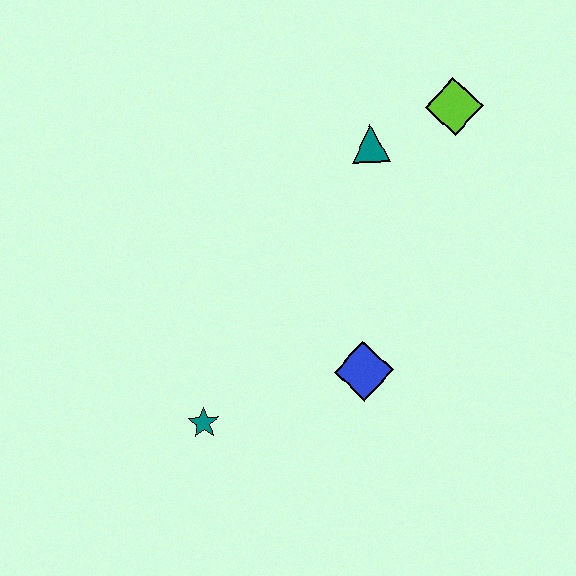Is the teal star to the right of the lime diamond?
No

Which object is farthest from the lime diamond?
The teal star is farthest from the lime diamond.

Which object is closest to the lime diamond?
The teal triangle is closest to the lime diamond.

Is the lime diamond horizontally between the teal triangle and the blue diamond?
No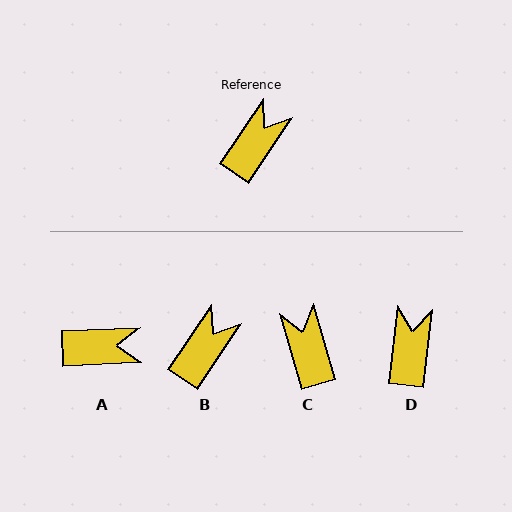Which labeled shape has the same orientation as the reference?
B.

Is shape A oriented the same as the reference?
No, it is off by about 54 degrees.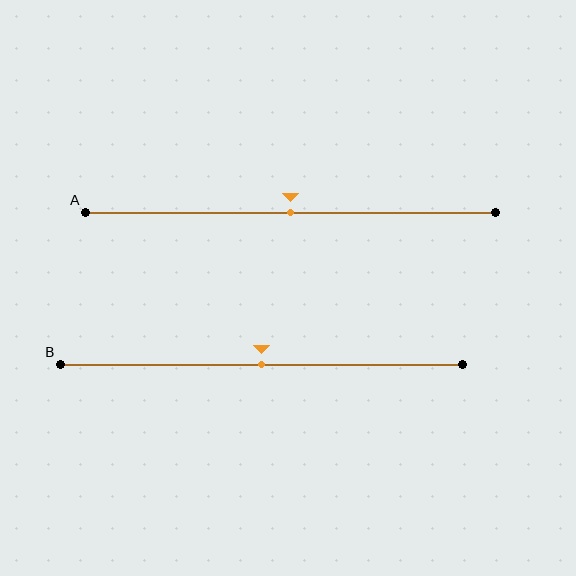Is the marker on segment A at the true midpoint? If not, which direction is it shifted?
Yes, the marker on segment A is at the true midpoint.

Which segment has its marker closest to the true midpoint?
Segment A has its marker closest to the true midpoint.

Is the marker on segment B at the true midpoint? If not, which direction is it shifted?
Yes, the marker on segment B is at the true midpoint.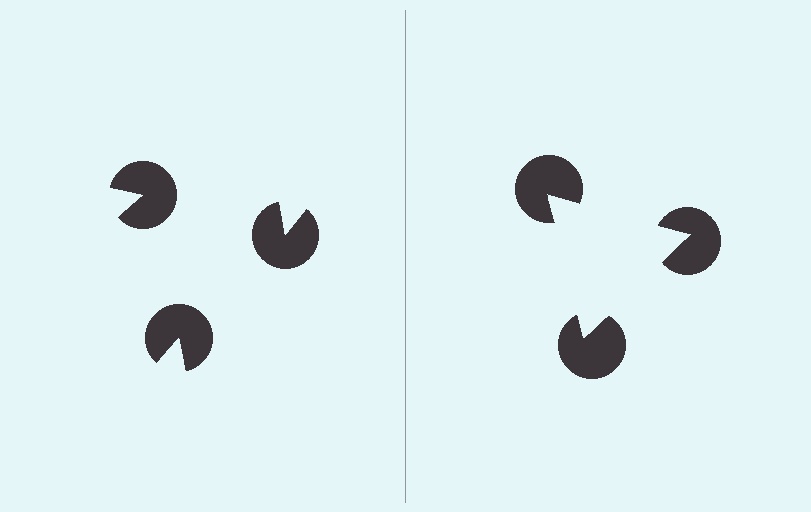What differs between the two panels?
The pac-man discs are positioned identically on both sides; only the wedge orientations differ. On the right they align to a triangle; on the left they are misaligned.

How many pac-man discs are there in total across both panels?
6 — 3 on each side.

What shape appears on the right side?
An illusory triangle.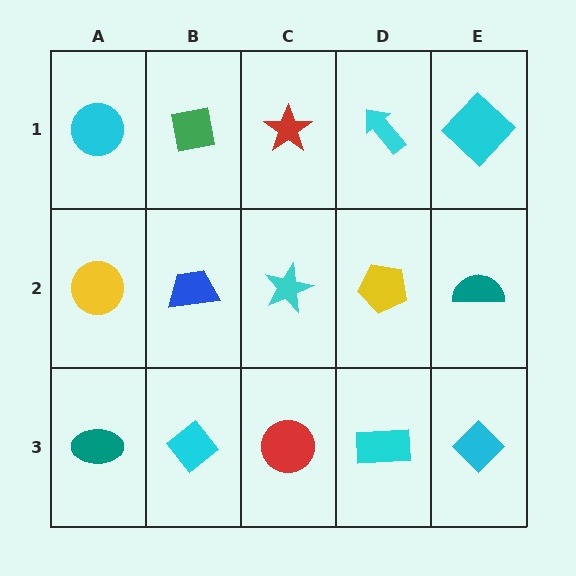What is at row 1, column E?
A cyan diamond.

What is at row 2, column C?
A cyan star.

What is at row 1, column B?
A green square.